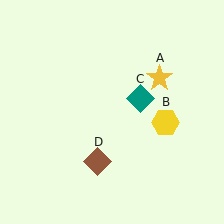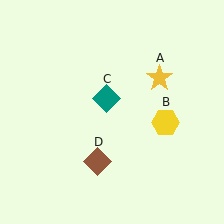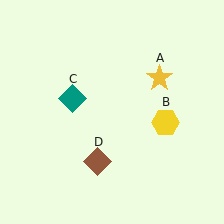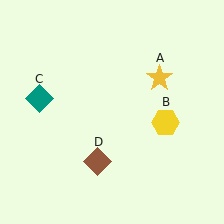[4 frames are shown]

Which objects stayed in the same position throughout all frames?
Yellow star (object A) and yellow hexagon (object B) and brown diamond (object D) remained stationary.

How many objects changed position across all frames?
1 object changed position: teal diamond (object C).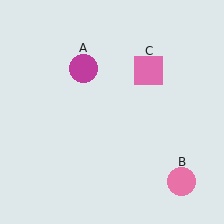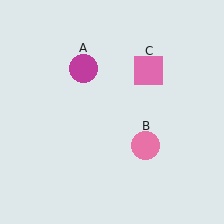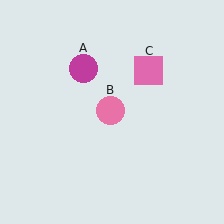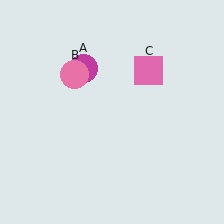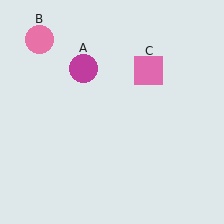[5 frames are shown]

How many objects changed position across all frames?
1 object changed position: pink circle (object B).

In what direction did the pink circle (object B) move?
The pink circle (object B) moved up and to the left.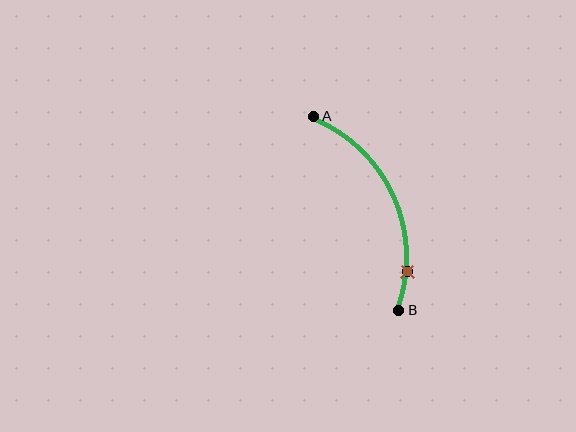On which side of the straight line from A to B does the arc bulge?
The arc bulges to the right of the straight line connecting A and B.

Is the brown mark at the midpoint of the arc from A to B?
No. The brown mark lies on the arc but is closer to endpoint B. The arc midpoint would be at the point on the curve equidistant along the arc from both A and B.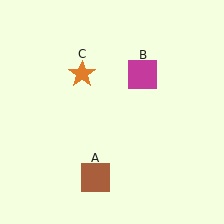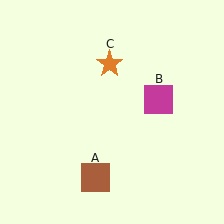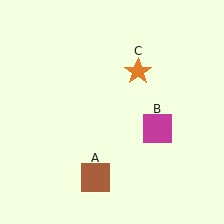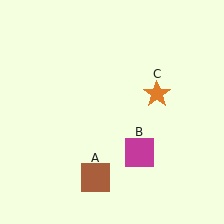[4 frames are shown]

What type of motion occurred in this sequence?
The magenta square (object B), orange star (object C) rotated clockwise around the center of the scene.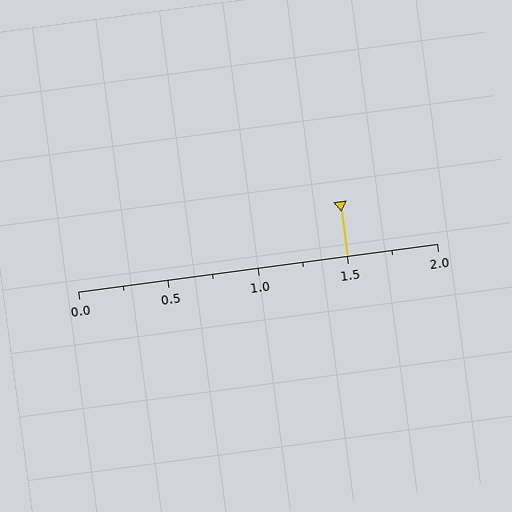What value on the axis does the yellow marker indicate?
The marker indicates approximately 1.5.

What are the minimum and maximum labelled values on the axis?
The axis runs from 0.0 to 2.0.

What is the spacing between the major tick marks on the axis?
The major ticks are spaced 0.5 apart.